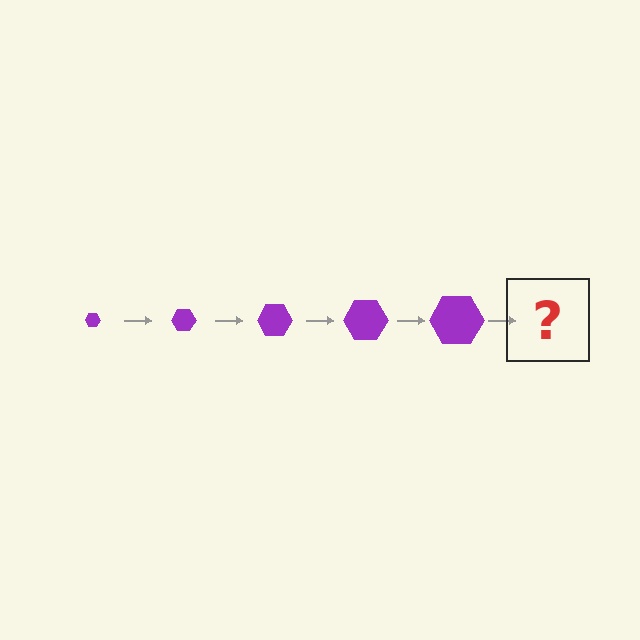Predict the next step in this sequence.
The next step is a purple hexagon, larger than the previous one.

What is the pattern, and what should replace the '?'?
The pattern is that the hexagon gets progressively larger each step. The '?' should be a purple hexagon, larger than the previous one.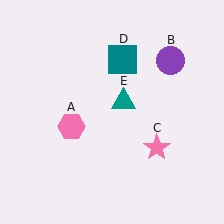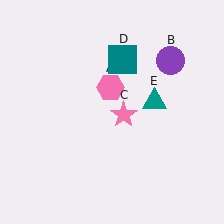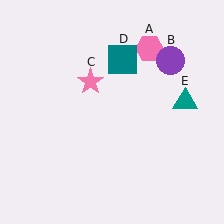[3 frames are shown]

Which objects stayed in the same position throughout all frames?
Purple circle (object B) and teal square (object D) remained stationary.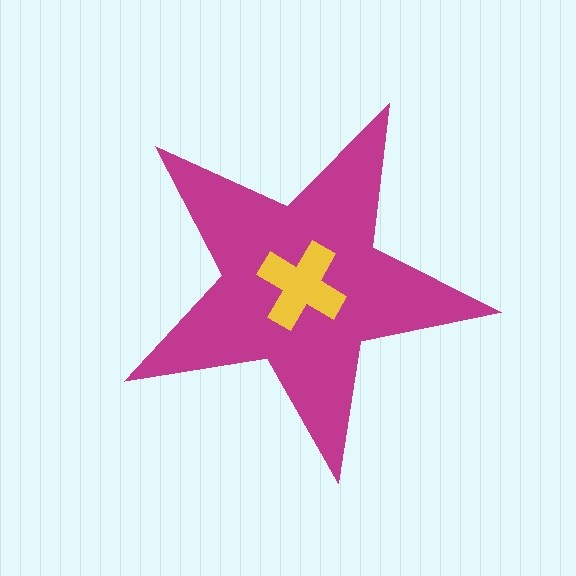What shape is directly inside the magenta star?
The yellow cross.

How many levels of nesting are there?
2.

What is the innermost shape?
The yellow cross.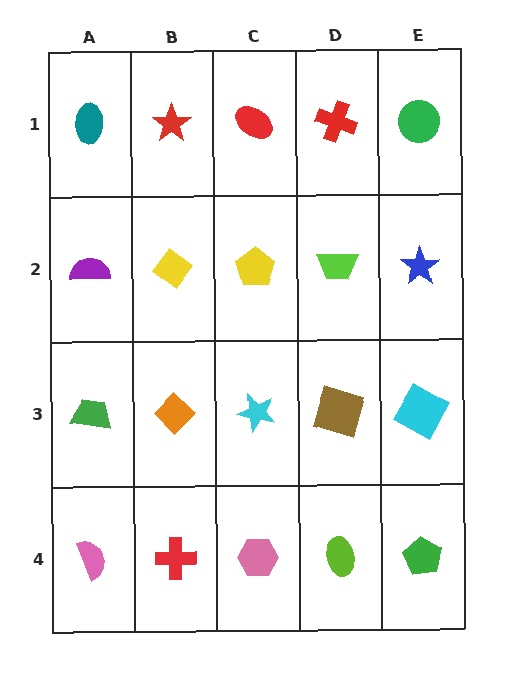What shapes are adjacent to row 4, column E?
A cyan square (row 3, column E), a lime ellipse (row 4, column D).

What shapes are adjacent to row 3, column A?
A purple semicircle (row 2, column A), a pink semicircle (row 4, column A), an orange diamond (row 3, column B).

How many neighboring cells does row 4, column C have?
3.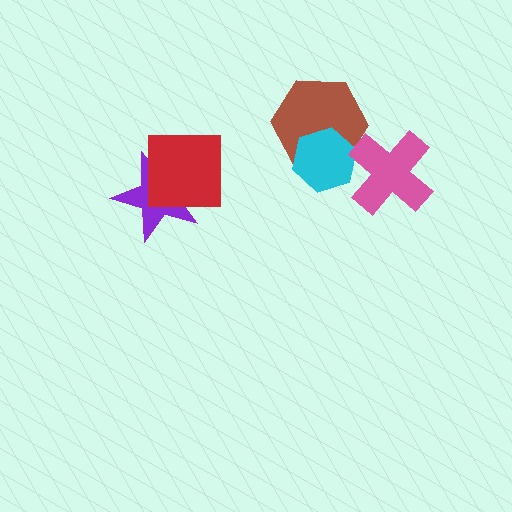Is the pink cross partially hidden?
No, no other shape covers it.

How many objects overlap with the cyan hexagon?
2 objects overlap with the cyan hexagon.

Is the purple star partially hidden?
Yes, it is partially covered by another shape.